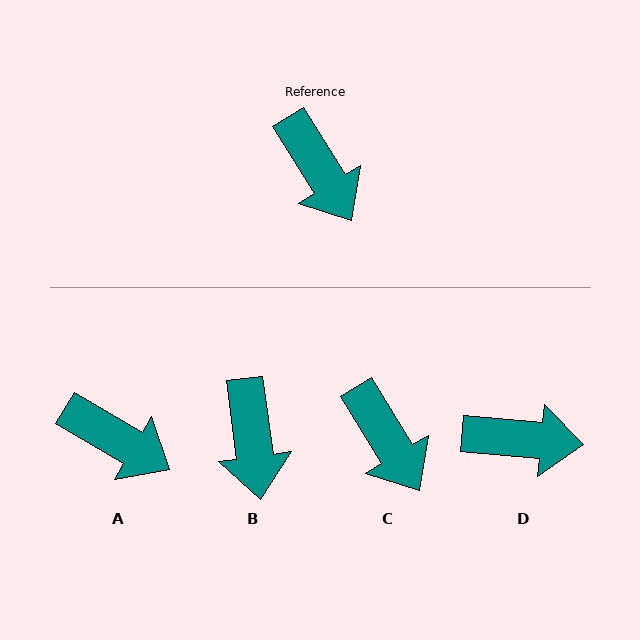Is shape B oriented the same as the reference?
No, it is off by about 24 degrees.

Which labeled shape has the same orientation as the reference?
C.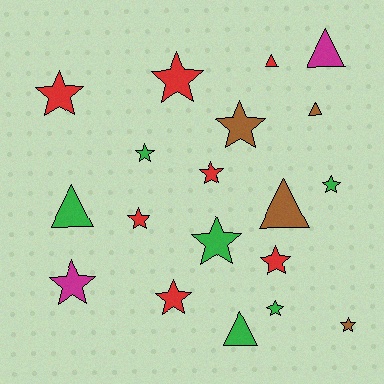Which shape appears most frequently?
Star, with 13 objects.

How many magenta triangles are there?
There is 1 magenta triangle.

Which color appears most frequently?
Red, with 7 objects.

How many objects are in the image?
There are 19 objects.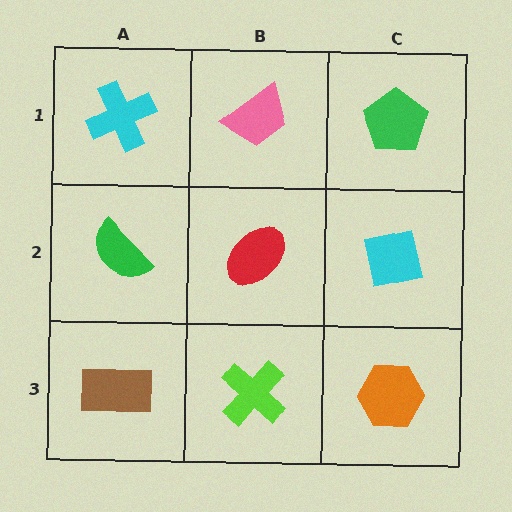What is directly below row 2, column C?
An orange hexagon.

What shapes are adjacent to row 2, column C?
A green pentagon (row 1, column C), an orange hexagon (row 3, column C), a red ellipse (row 2, column B).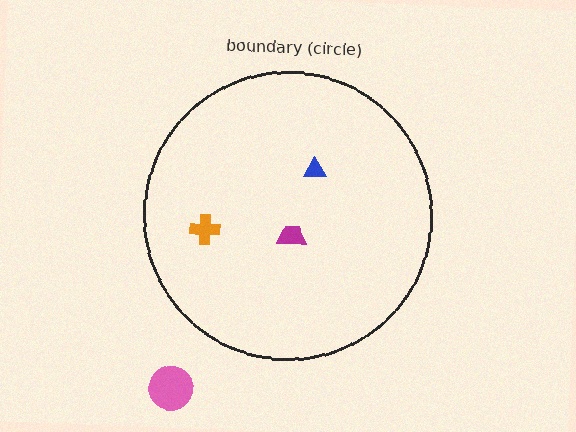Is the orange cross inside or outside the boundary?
Inside.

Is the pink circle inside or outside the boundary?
Outside.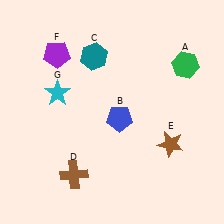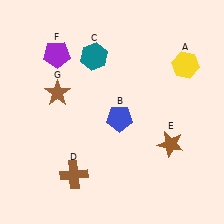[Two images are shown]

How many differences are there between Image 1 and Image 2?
There are 2 differences between the two images.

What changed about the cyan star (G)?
In Image 1, G is cyan. In Image 2, it changed to brown.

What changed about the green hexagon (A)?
In Image 1, A is green. In Image 2, it changed to yellow.